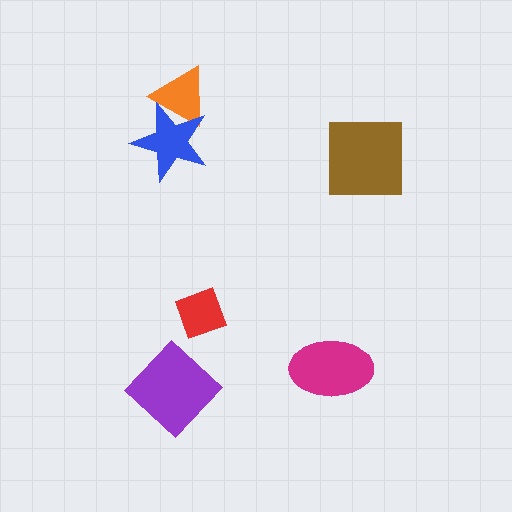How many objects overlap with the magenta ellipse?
0 objects overlap with the magenta ellipse.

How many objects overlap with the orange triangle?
1 object overlaps with the orange triangle.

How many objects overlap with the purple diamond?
0 objects overlap with the purple diamond.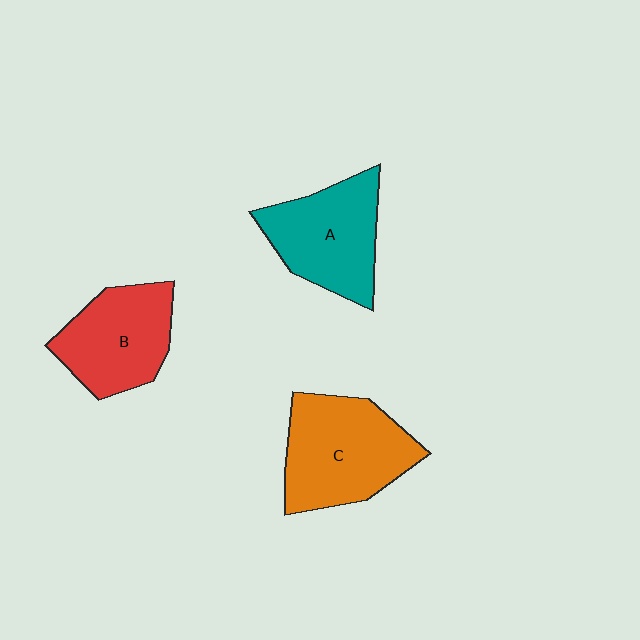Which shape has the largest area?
Shape C (orange).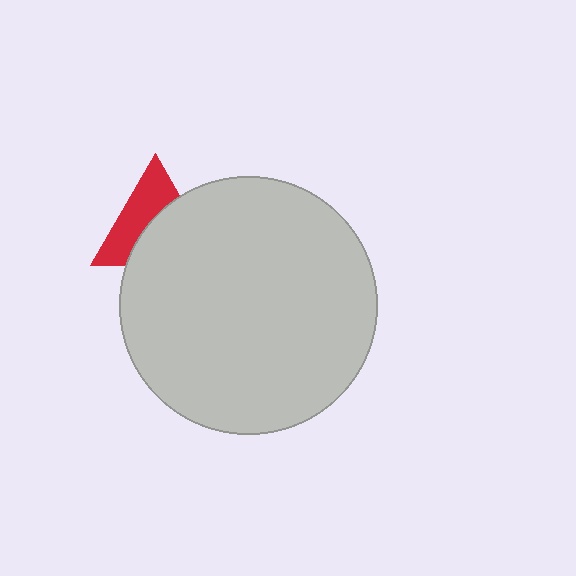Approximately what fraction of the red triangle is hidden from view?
Roughly 51% of the red triangle is hidden behind the light gray circle.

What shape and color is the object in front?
The object in front is a light gray circle.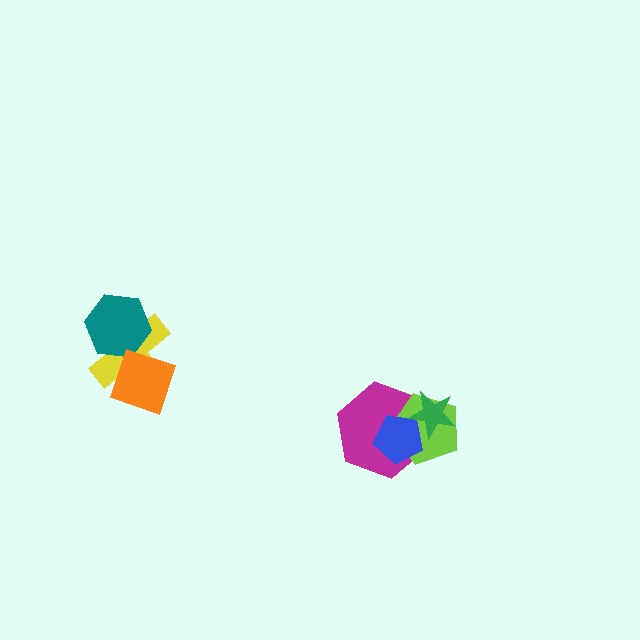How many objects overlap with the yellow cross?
2 objects overlap with the yellow cross.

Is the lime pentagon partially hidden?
Yes, it is partially covered by another shape.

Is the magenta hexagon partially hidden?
Yes, it is partially covered by another shape.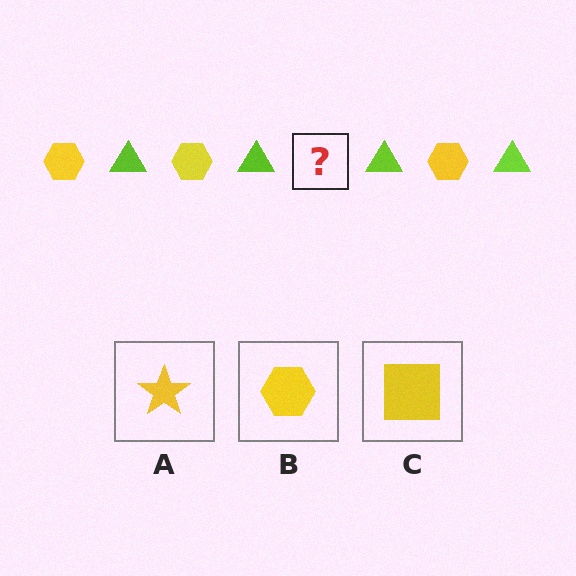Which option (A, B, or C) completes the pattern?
B.